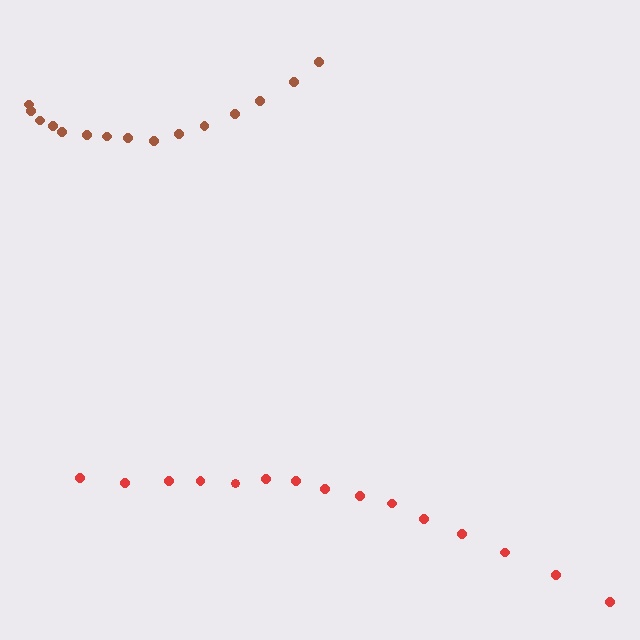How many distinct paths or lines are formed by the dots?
There are 2 distinct paths.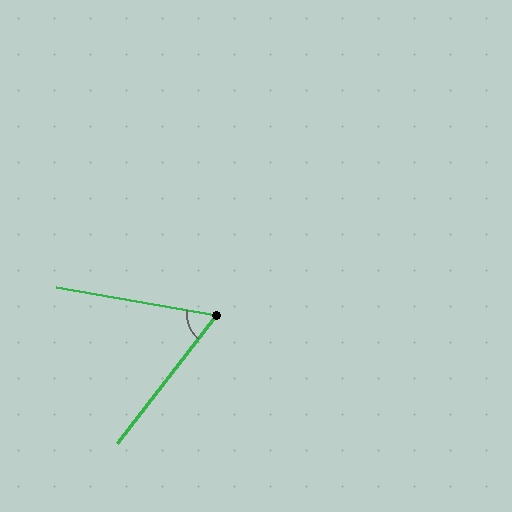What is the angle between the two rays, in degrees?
Approximately 62 degrees.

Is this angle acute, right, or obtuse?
It is acute.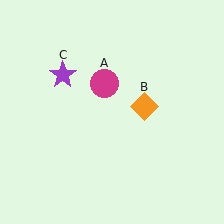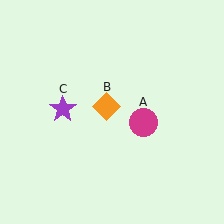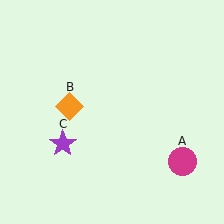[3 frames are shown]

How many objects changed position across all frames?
3 objects changed position: magenta circle (object A), orange diamond (object B), purple star (object C).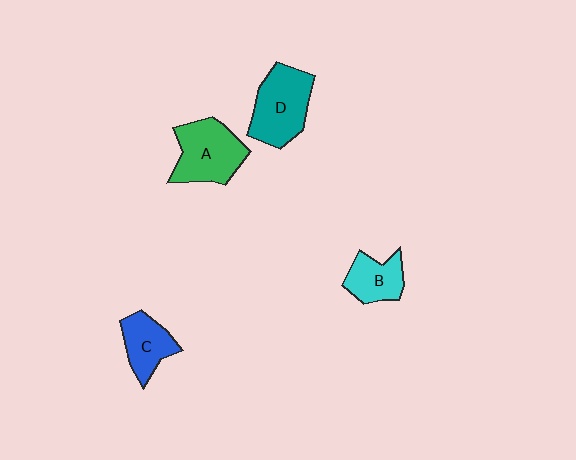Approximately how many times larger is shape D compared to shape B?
Approximately 1.6 times.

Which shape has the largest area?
Shape D (teal).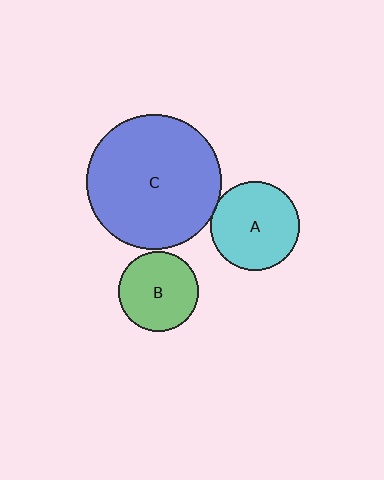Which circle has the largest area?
Circle C (blue).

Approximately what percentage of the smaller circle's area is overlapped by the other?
Approximately 5%.